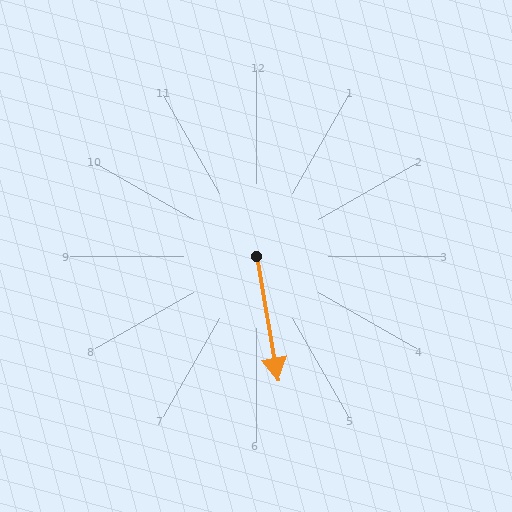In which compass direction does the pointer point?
South.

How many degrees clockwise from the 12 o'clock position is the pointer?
Approximately 170 degrees.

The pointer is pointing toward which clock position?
Roughly 6 o'clock.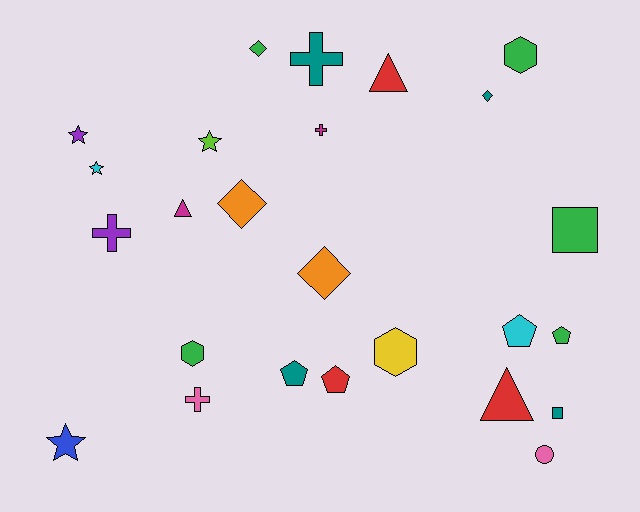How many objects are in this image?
There are 25 objects.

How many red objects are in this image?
There are 3 red objects.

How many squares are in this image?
There are 2 squares.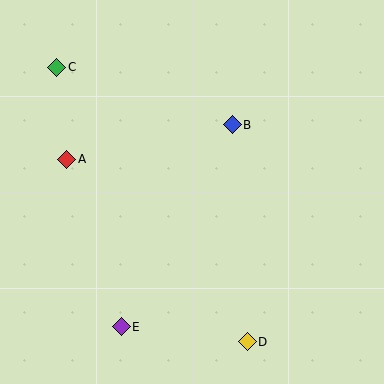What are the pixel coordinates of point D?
Point D is at (247, 342).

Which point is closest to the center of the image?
Point B at (232, 125) is closest to the center.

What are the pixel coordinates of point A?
Point A is at (67, 159).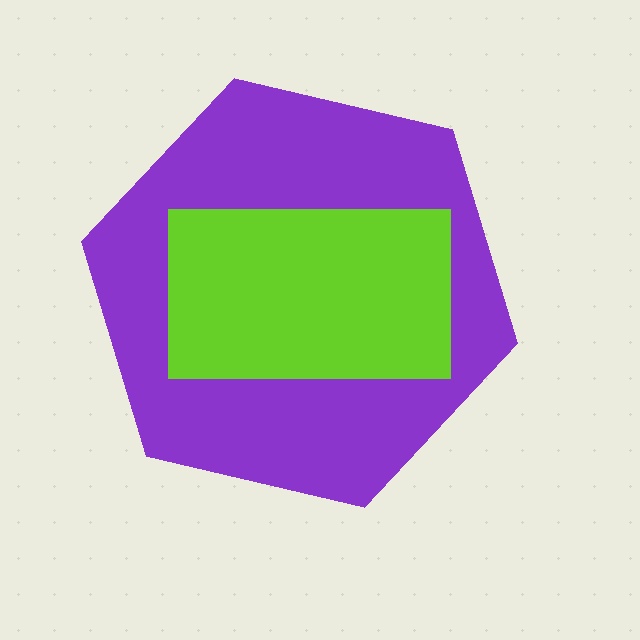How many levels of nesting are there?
2.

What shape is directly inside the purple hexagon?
The lime rectangle.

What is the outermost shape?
The purple hexagon.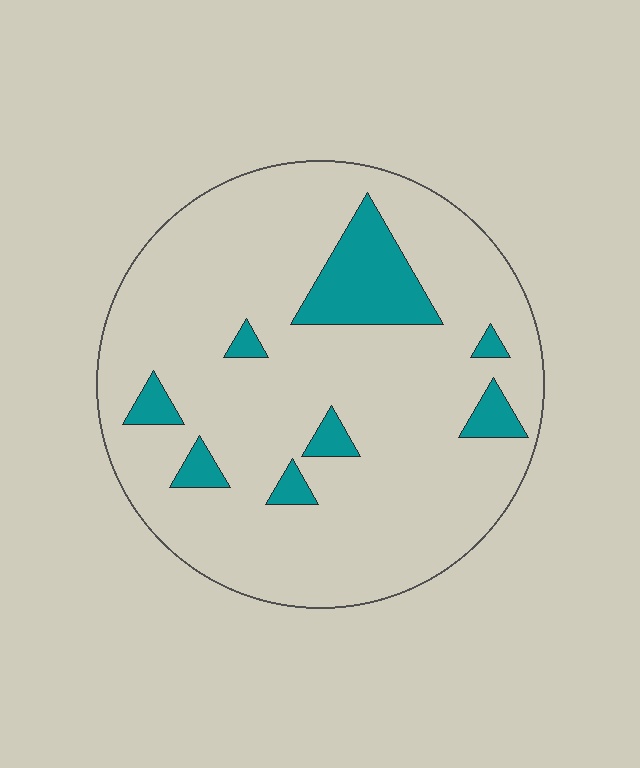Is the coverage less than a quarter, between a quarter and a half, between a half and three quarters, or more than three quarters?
Less than a quarter.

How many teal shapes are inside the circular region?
8.